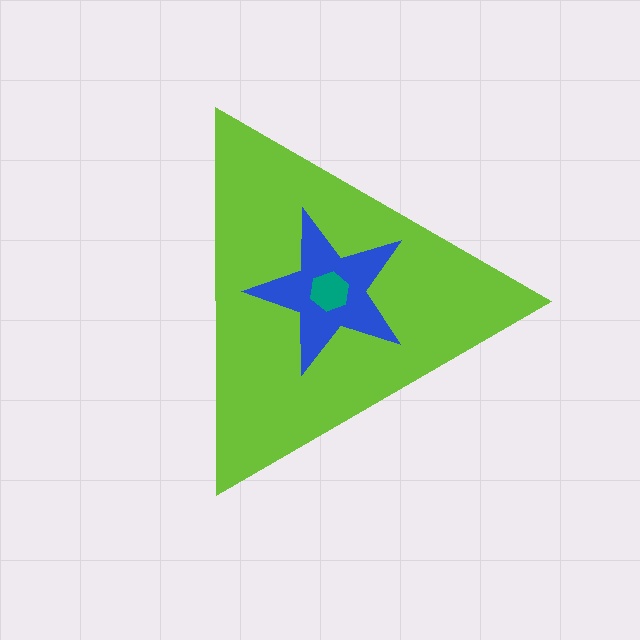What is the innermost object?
The teal hexagon.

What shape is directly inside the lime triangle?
The blue star.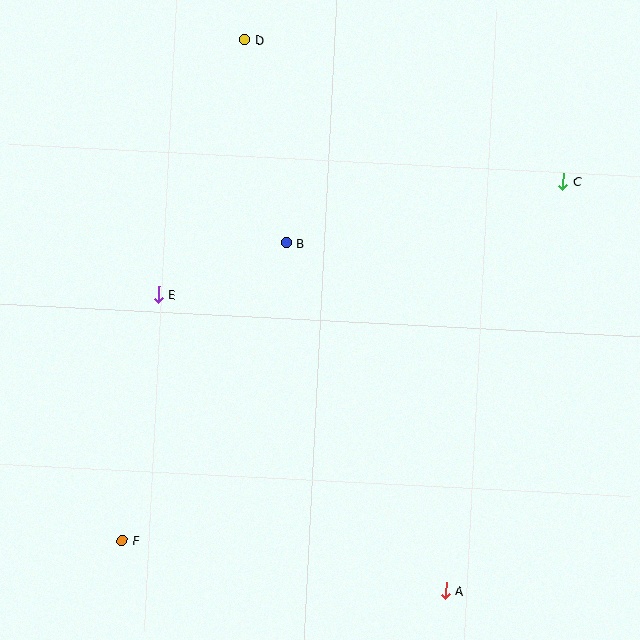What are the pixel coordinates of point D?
Point D is at (245, 40).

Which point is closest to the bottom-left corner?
Point F is closest to the bottom-left corner.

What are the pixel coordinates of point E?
Point E is at (158, 294).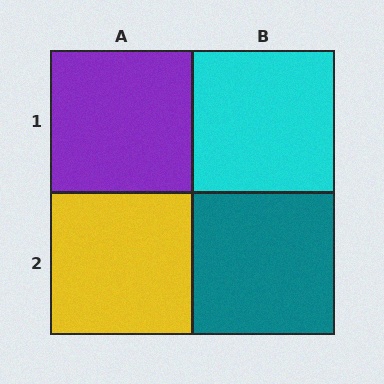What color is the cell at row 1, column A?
Purple.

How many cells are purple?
1 cell is purple.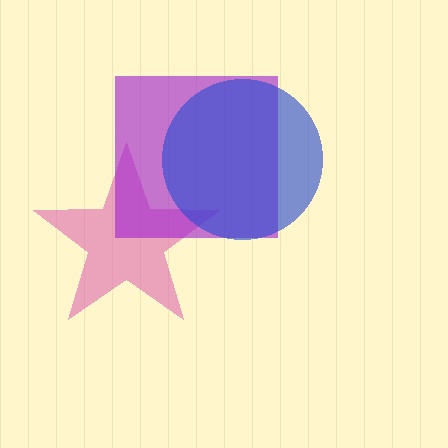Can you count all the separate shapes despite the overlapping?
Yes, there are 3 separate shapes.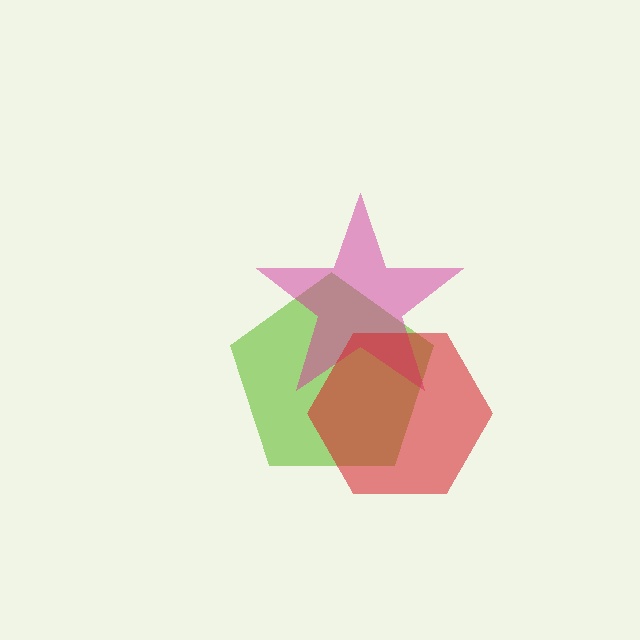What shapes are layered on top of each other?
The layered shapes are: a lime pentagon, a magenta star, a red hexagon.